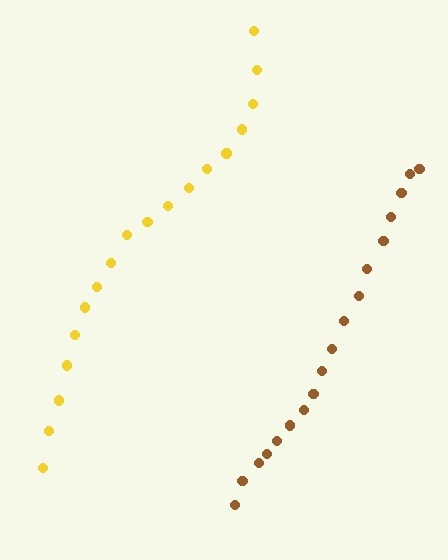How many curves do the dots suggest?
There are 2 distinct paths.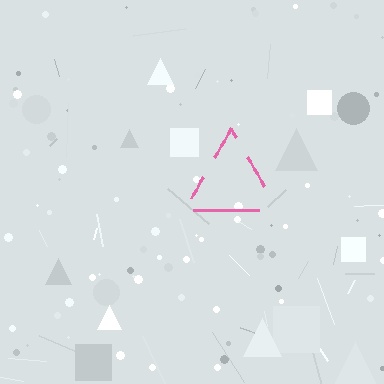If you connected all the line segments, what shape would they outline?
They would outline a triangle.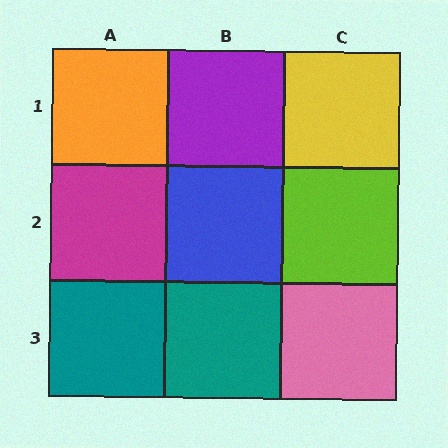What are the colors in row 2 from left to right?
Magenta, blue, lime.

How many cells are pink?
1 cell is pink.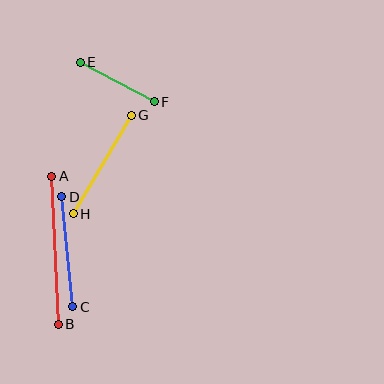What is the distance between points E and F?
The distance is approximately 84 pixels.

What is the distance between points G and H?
The distance is approximately 114 pixels.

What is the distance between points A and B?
The distance is approximately 148 pixels.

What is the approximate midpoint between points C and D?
The midpoint is at approximately (67, 252) pixels.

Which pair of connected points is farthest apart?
Points A and B are farthest apart.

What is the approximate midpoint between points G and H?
The midpoint is at approximately (102, 164) pixels.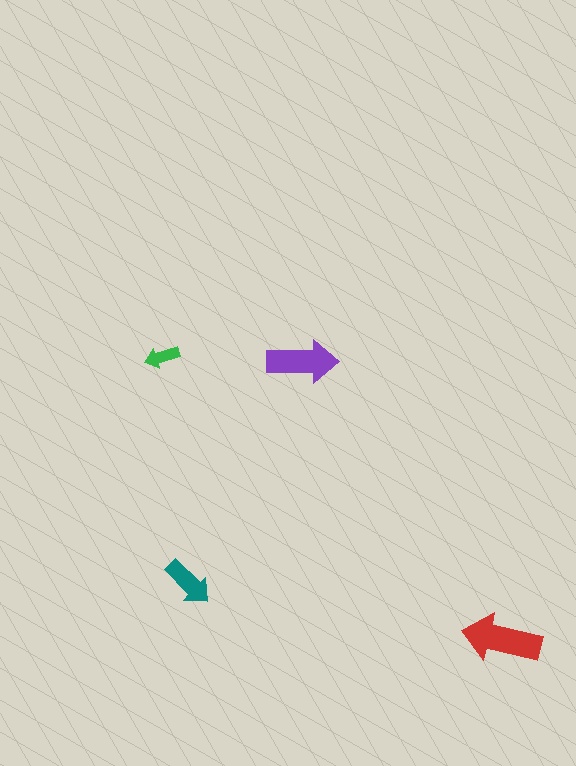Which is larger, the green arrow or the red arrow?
The red one.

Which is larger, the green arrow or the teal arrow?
The teal one.